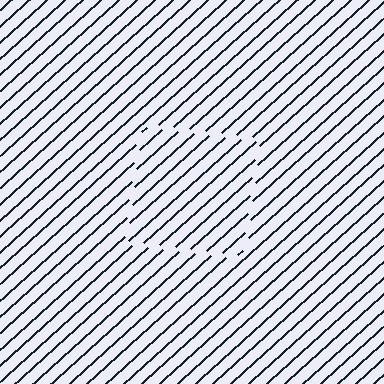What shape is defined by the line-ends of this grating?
An illusory square. The interior of the shape contains the same grating, shifted by half a period — the contour is defined by the phase discontinuity where line-ends from the inner and outer gratings abut.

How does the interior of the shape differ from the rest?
The interior of the shape contains the same grating, shifted by half a period — the contour is defined by the phase discontinuity where line-ends from the inner and outer gratings abut.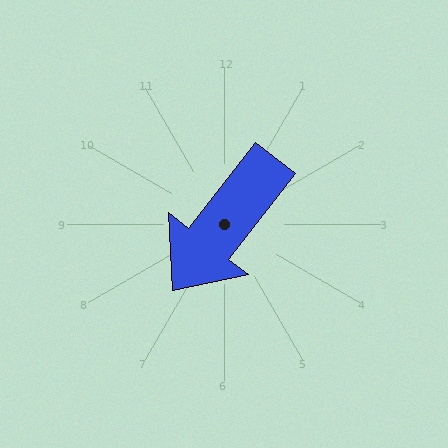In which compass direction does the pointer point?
Southwest.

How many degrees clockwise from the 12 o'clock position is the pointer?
Approximately 218 degrees.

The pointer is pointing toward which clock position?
Roughly 7 o'clock.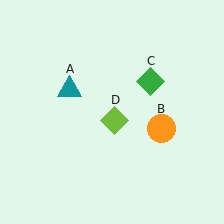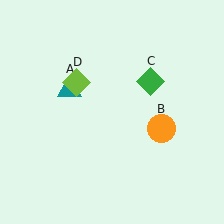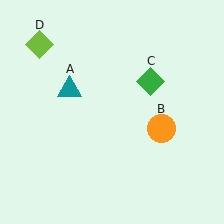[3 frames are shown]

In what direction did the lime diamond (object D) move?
The lime diamond (object D) moved up and to the left.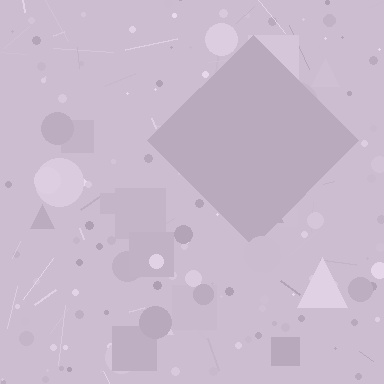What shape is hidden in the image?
A diamond is hidden in the image.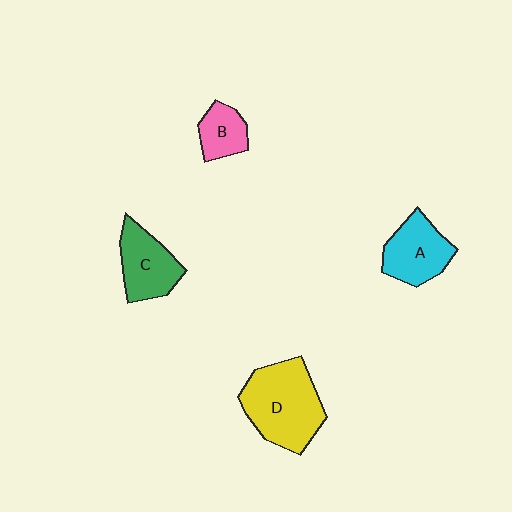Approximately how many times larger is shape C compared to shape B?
Approximately 1.6 times.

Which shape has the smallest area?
Shape B (pink).